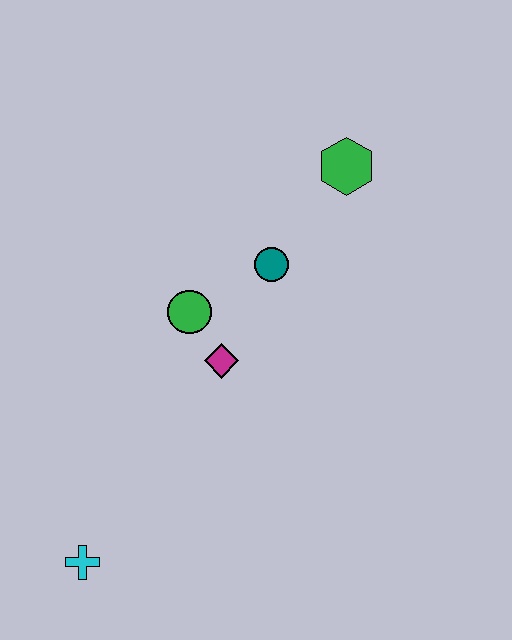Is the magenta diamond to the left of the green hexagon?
Yes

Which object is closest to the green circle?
The magenta diamond is closest to the green circle.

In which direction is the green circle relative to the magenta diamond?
The green circle is above the magenta diamond.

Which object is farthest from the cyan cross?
The green hexagon is farthest from the cyan cross.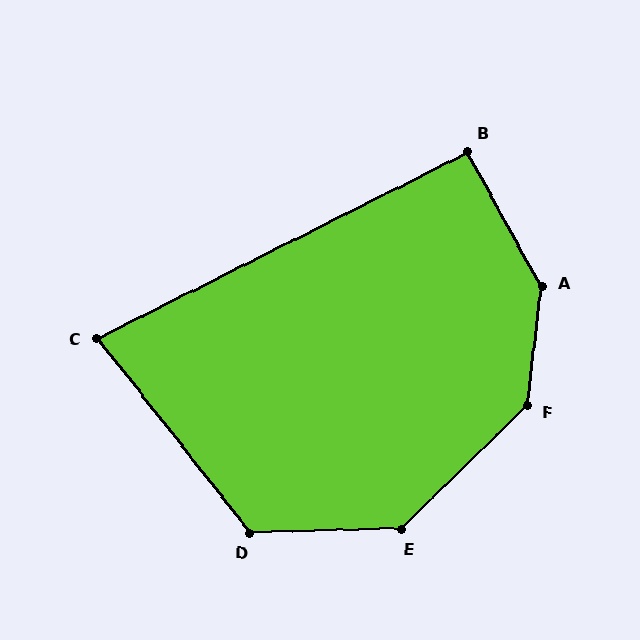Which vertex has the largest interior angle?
A, at approximately 144 degrees.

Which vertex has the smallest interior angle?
C, at approximately 79 degrees.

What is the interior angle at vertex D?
Approximately 127 degrees (obtuse).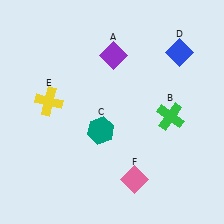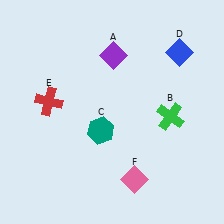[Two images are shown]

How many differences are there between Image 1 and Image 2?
There is 1 difference between the two images.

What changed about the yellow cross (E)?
In Image 1, E is yellow. In Image 2, it changed to red.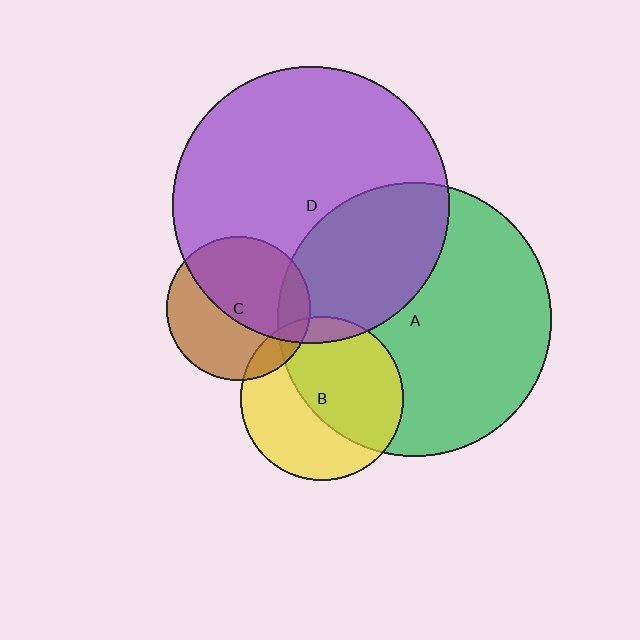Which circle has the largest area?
Circle D (purple).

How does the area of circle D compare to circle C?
Approximately 3.7 times.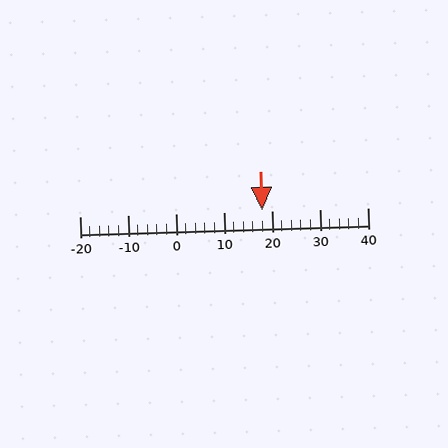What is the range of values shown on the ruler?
The ruler shows values from -20 to 40.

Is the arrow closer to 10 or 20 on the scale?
The arrow is closer to 20.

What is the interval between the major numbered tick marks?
The major tick marks are spaced 10 units apart.